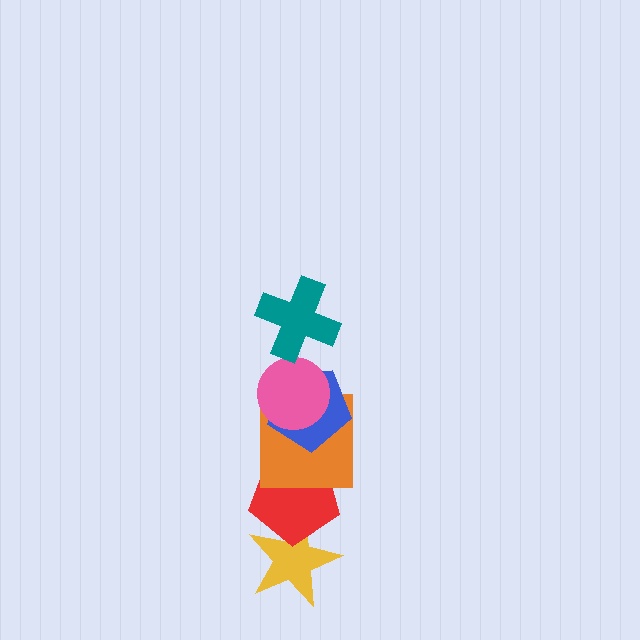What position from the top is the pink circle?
The pink circle is 2nd from the top.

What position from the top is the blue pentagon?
The blue pentagon is 3rd from the top.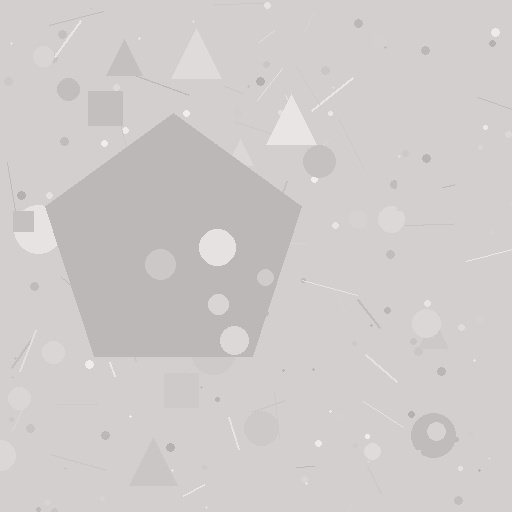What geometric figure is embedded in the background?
A pentagon is embedded in the background.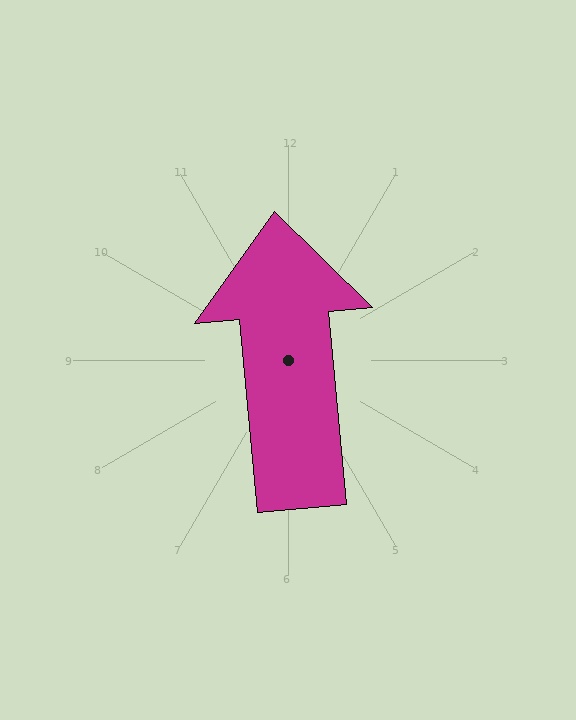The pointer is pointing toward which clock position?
Roughly 12 o'clock.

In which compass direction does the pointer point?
North.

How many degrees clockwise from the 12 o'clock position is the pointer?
Approximately 355 degrees.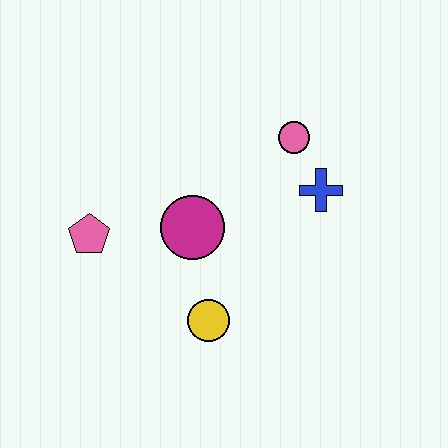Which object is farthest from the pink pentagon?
The blue cross is farthest from the pink pentagon.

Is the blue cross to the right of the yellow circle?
Yes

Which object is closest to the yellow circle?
The magenta circle is closest to the yellow circle.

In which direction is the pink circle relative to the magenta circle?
The pink circle is to the right of the magenta circle.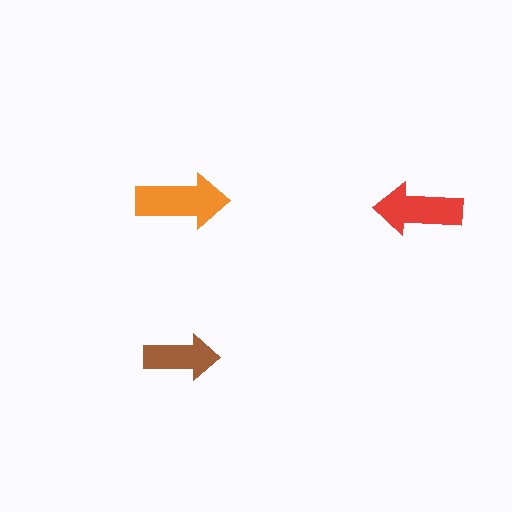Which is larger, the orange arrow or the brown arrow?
The orange one.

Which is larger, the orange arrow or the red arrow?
The orange one.